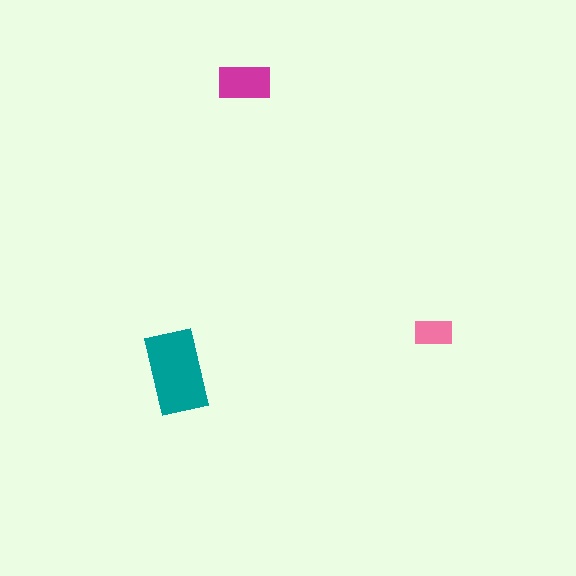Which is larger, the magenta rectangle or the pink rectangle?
The magenta one.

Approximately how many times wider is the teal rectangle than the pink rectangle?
About 2 times wider.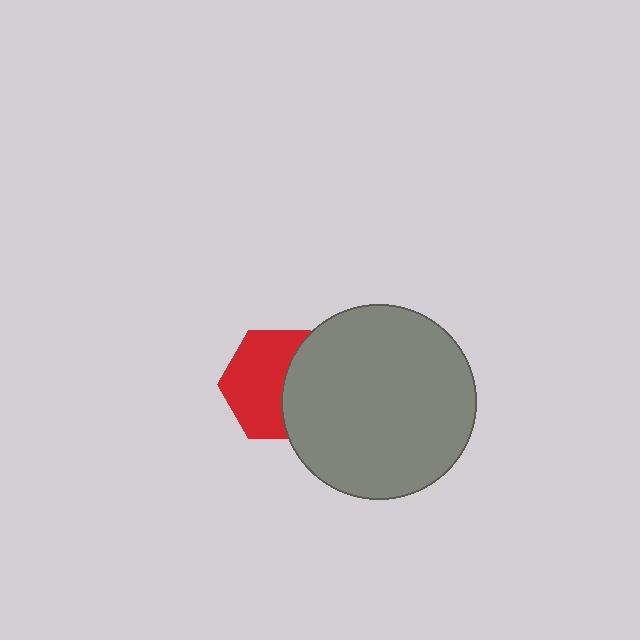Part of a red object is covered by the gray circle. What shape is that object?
It is a hexagon.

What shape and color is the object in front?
The object in front is a gray circle.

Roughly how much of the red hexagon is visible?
About half of it is visible (roughly 59%).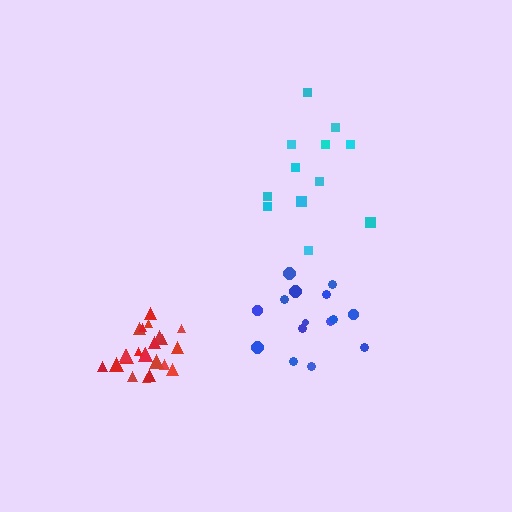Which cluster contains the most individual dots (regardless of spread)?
Red (23).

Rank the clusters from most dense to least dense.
red, blue, cyan.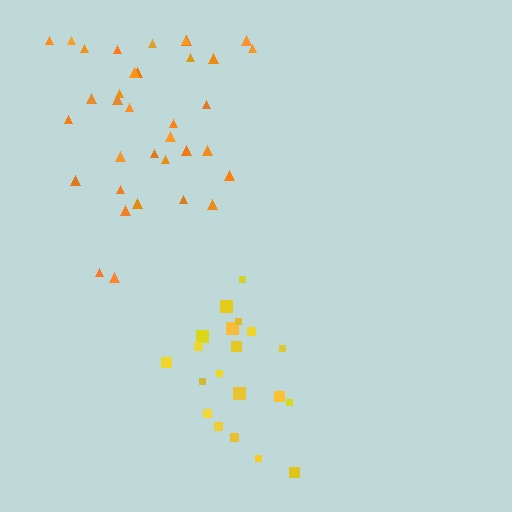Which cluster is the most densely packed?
Yellow.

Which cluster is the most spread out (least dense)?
Orange.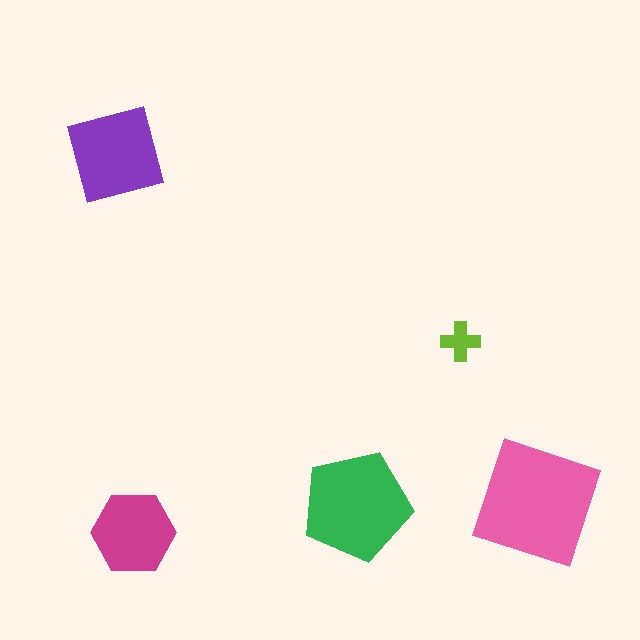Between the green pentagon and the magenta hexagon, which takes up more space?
The green pentagon.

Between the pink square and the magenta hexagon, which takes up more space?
The pink square.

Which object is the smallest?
The lime cross.